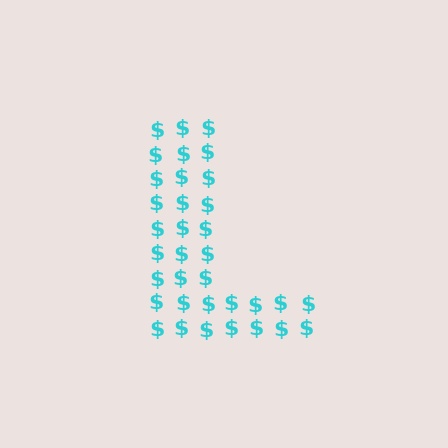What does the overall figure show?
The overall figure shows the letter L.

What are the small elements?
The small elements are dollar signs.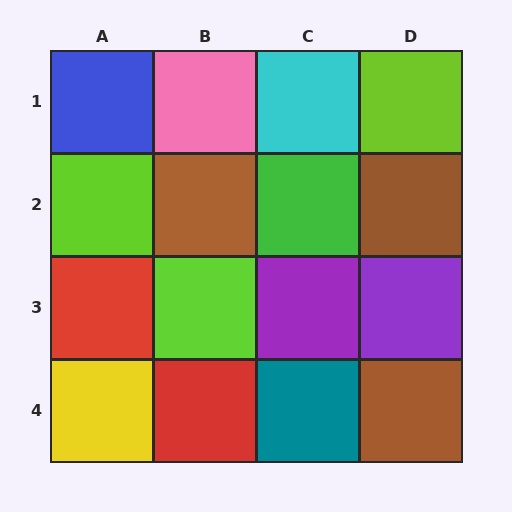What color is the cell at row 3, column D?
Purple.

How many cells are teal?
1 cell is teal.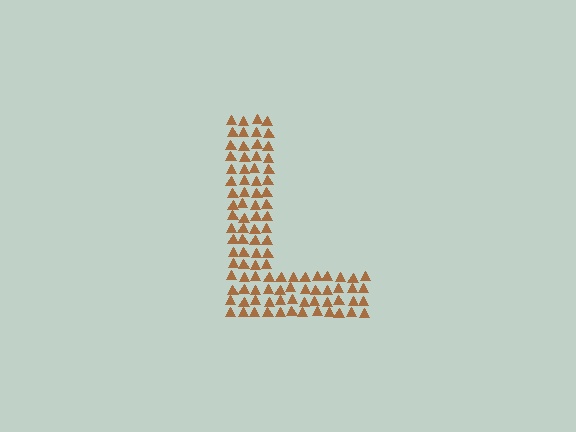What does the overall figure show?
The overall figure shows the letter L.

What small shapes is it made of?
It is made of small triangles.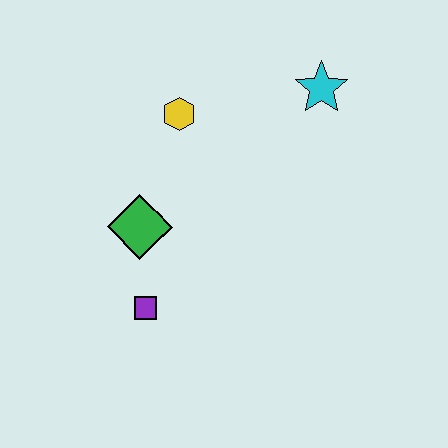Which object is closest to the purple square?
The green diamond is closest to the purple square.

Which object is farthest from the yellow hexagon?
The purple square is farthest from the yellow hexagon.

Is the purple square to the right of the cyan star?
No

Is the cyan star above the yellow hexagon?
Yes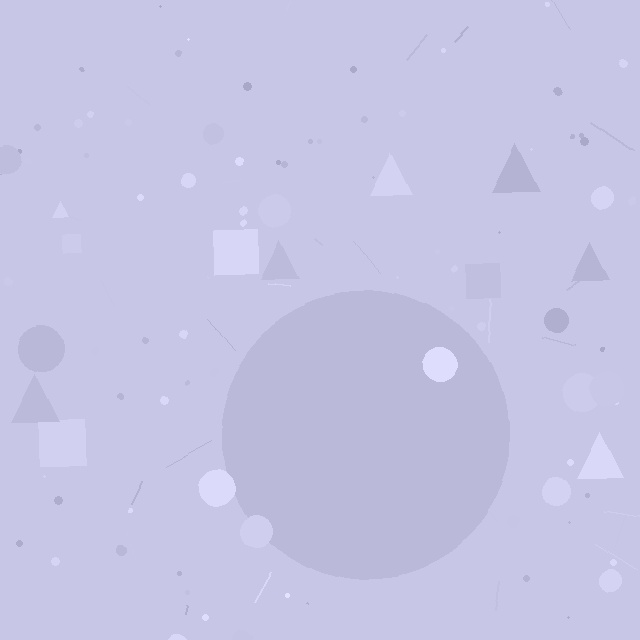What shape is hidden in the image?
A circle is hidden in the image.